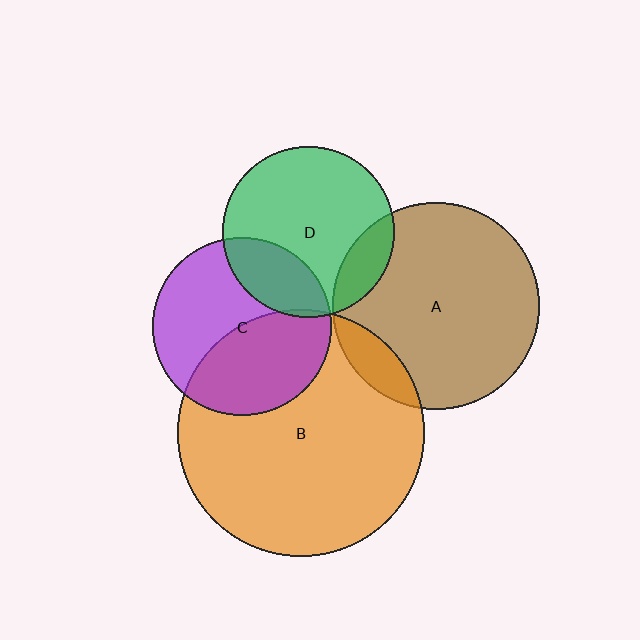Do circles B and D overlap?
Yes.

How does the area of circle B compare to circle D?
Approximately 2.1 times.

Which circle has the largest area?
Circle B (orange).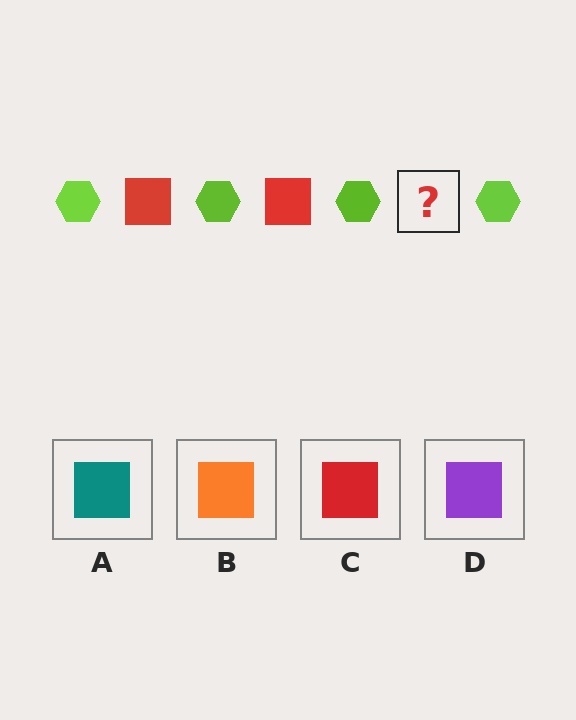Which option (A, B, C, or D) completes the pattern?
C.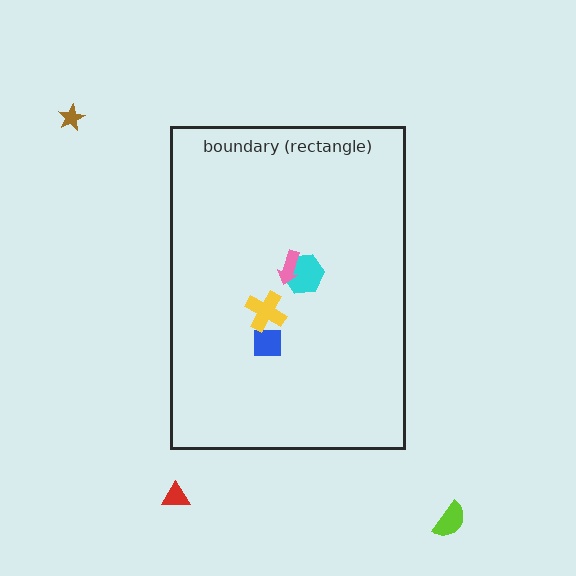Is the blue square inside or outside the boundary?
Inside.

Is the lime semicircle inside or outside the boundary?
Outside.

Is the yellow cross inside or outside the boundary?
Inside.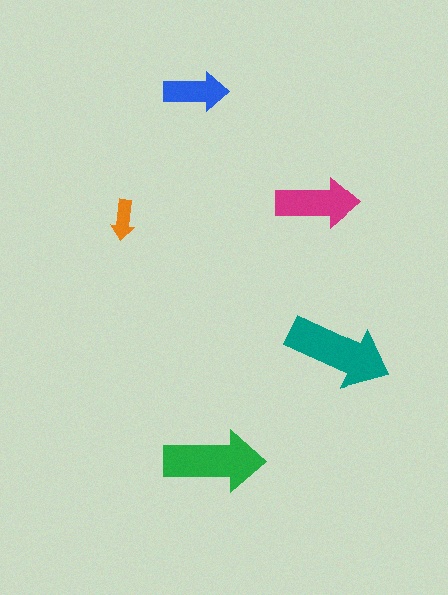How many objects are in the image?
There are 5 objects in the image.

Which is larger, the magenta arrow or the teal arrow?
The teal one.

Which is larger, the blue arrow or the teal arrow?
The teal one.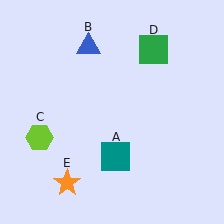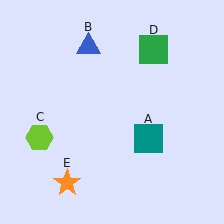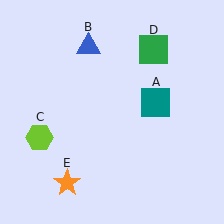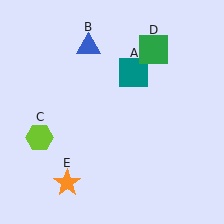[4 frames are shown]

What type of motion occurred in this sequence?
The teal square (object A) rotated counterclockwise around the center of the scene.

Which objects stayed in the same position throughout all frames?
Blue triangle (object B) and lime hexagon (object C) and green square (object D) and orange star (object E) remained stationary.